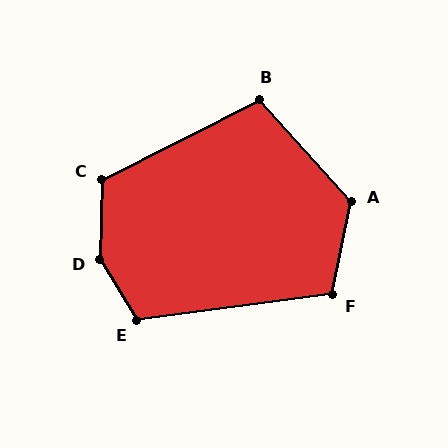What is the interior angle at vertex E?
Approximately 114 degrees (obtuse).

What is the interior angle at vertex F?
Approximately 109 degrees (obtuse).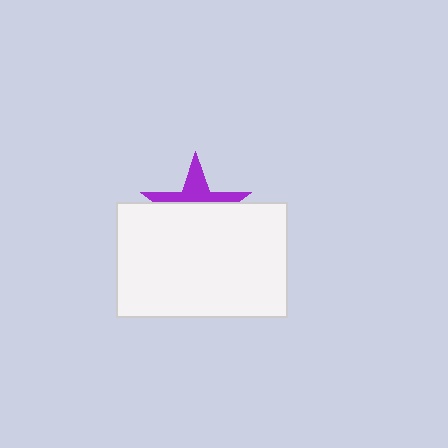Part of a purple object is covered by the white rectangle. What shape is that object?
It is a star.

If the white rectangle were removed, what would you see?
You would see the complete purple star.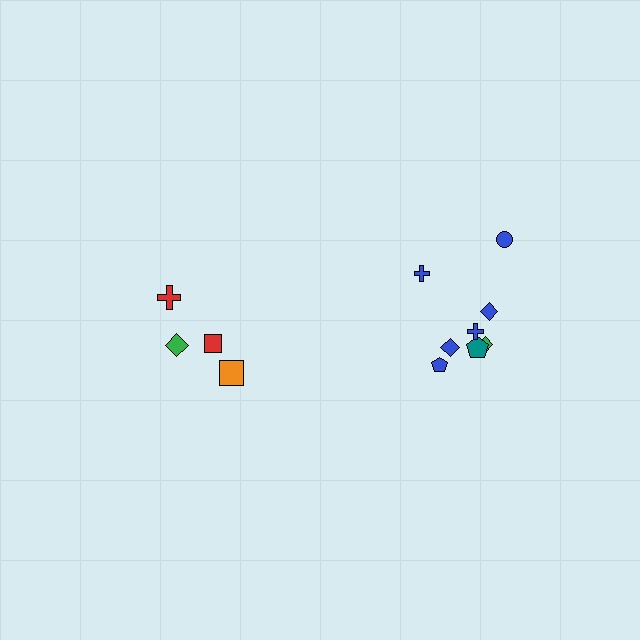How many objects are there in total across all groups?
There are 12 objects.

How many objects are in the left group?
There are 4 objects.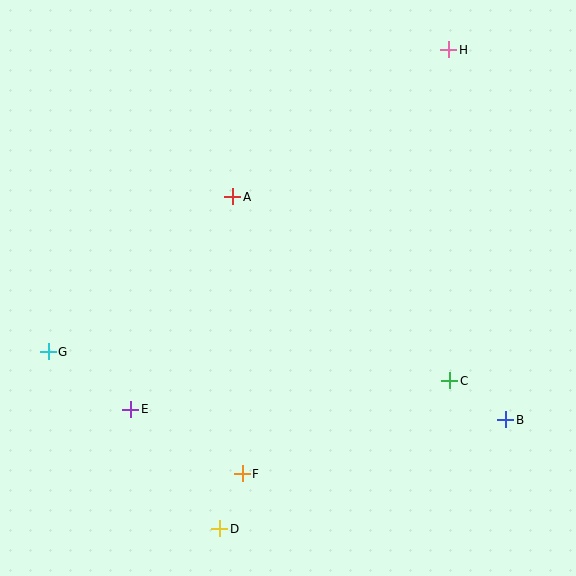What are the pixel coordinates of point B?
Point B is at (506, 420).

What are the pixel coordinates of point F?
Point F is at (242, 474).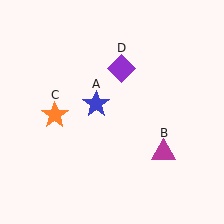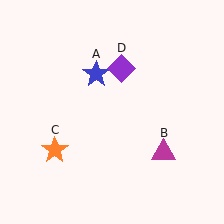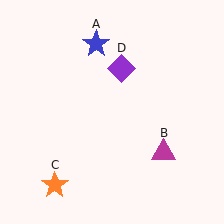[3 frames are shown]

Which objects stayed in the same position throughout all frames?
Magenta triangle (object B) and purple diamond (object D) remained stationary.